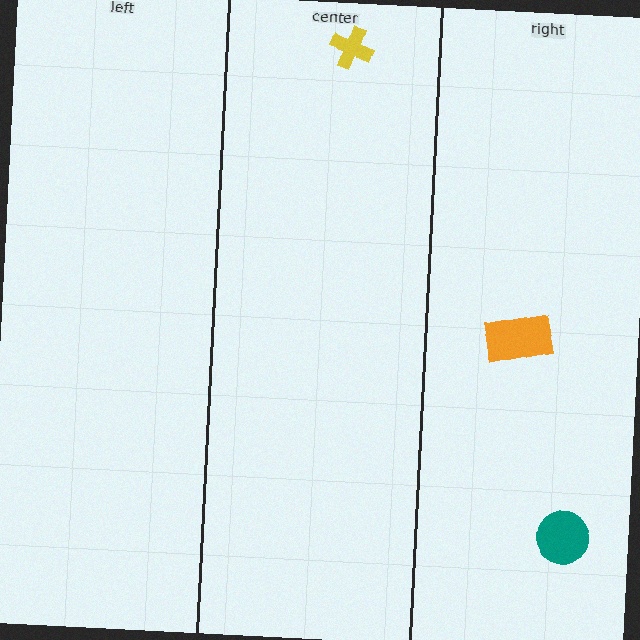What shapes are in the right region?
The orange rectangle, the teal circle.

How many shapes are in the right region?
2.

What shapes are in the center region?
The yellow cross.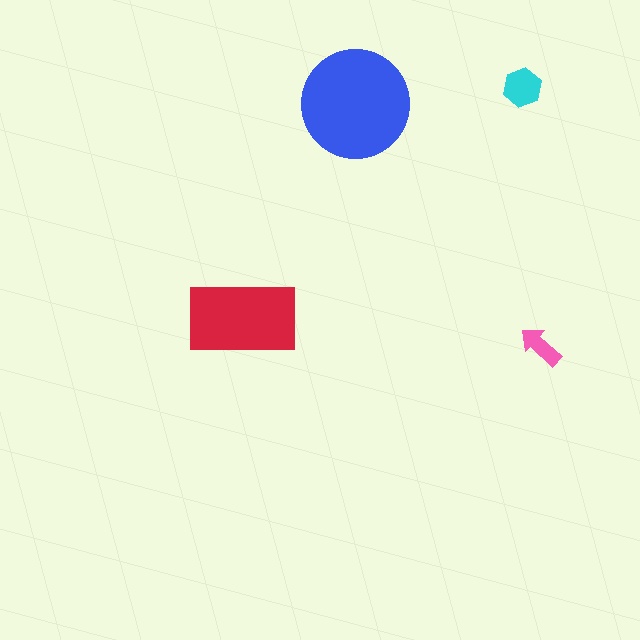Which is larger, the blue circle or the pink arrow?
The blue circle.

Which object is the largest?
The blue circle.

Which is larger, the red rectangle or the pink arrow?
The red rectangle.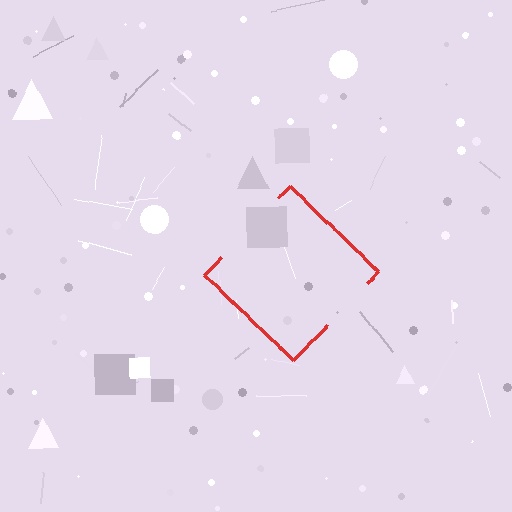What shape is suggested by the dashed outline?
The dashed outline suggests a diamond.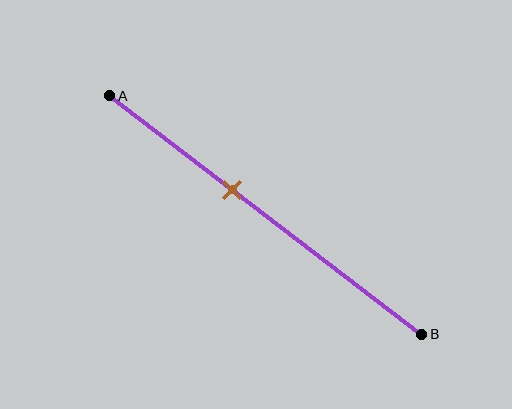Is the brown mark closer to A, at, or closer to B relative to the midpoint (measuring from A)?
The brown mark is closer to point A than the midpoint of segment AB.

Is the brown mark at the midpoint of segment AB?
No, the mark is at about 40% from A, not at the 50% midpoint.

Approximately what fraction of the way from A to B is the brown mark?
The brown mark is approximately 40% of the way from A to B.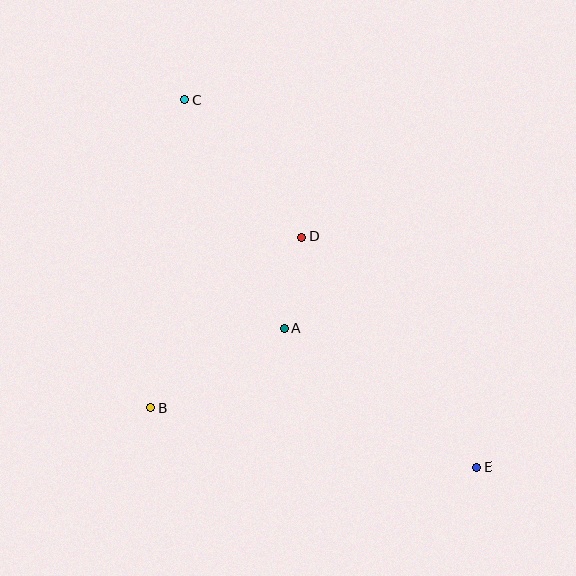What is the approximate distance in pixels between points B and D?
The distance between B and D is approximately 228 pixels.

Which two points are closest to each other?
Points A and D are closest to each other.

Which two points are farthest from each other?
Points C and E are farthest from each other.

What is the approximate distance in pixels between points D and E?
The distance between D and E is approximately 289 pixels.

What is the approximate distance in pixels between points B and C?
The distance between B and C is approximately 310 pixels.